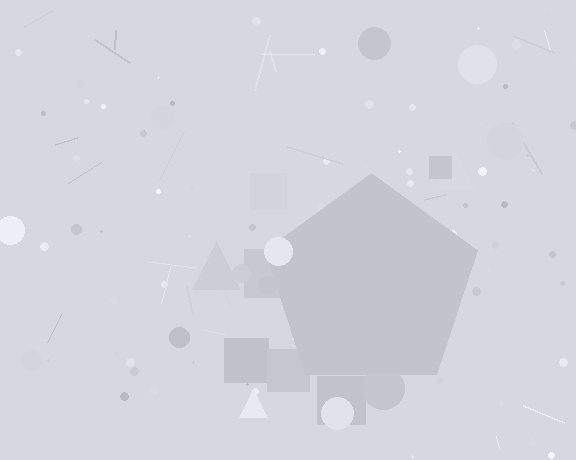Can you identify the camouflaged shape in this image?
The camouflaged shape is a pentagon.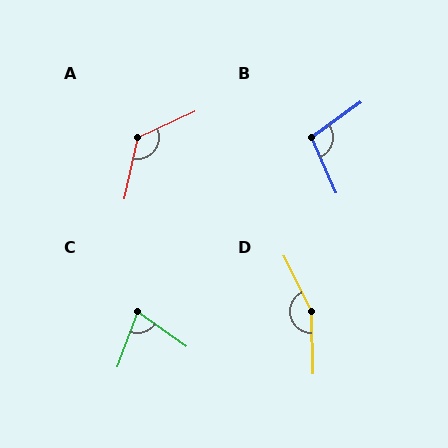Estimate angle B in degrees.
Approximately 102 degrees.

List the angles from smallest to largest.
C (75°), B (102°), A (126°), D (155°).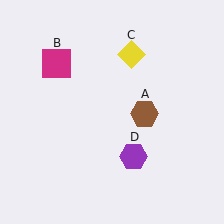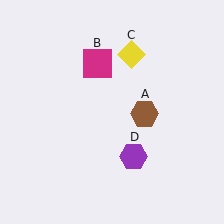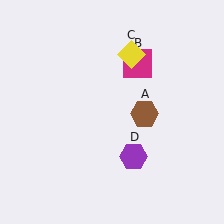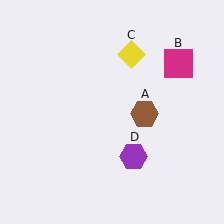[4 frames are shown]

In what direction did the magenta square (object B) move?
The magenta square (object B) moved right.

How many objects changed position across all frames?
1 object changed position: magenta square (object B).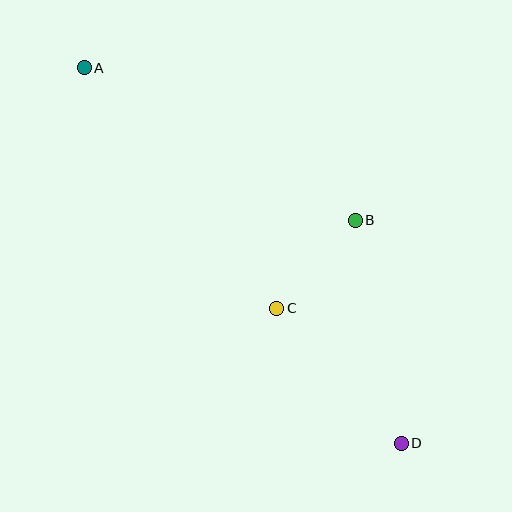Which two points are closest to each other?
Points B and C are closest to each other.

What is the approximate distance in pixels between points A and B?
The distance between A and B is approximately 311 pixels.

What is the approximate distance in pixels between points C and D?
The distance between C and D is approximately 184 pixels.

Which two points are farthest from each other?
Points A and D are farthest from each other.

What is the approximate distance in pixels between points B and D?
The distance between B and D is approximately 227 pixels.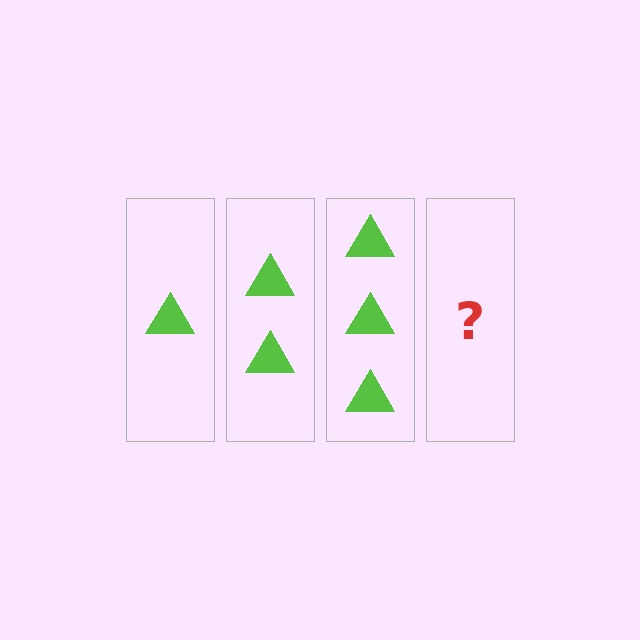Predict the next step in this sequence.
The next step is 4 triangles.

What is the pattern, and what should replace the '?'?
The pattern is that each step adds one more triangle. The '?' should be 4 triangles.